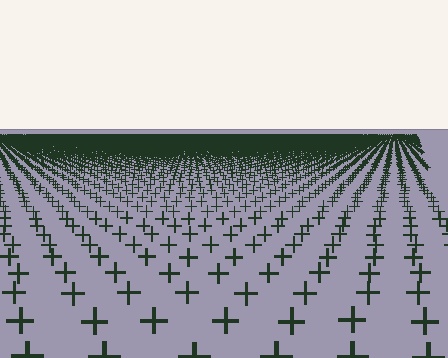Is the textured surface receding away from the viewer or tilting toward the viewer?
The surface is receding away from the viewer. Texture elements get smaller and denser toward the top.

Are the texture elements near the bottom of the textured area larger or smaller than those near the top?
Larger. Near the bottom, elements are closer to the viewer and appear at a bigger on-screen size.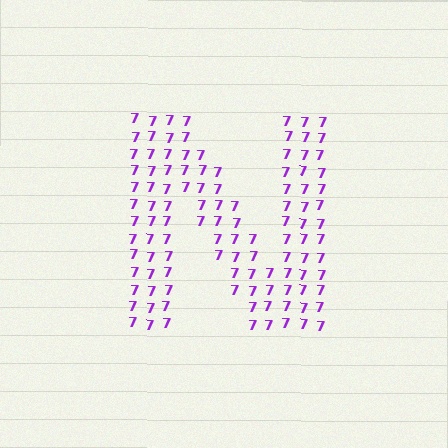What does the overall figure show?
The overall figure shows the letter N.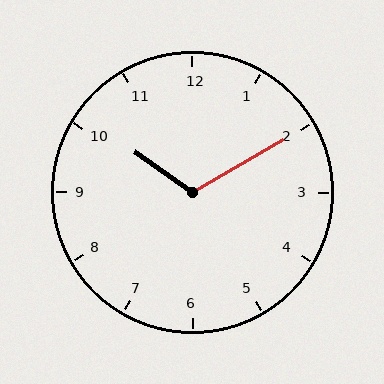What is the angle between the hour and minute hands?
Approximately 115 degrees.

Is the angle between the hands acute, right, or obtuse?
It is obtuse.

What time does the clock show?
10:10.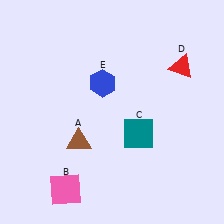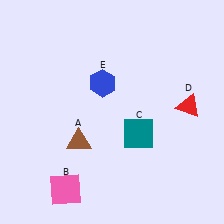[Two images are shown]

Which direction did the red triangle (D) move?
The red triangle (D) moved down.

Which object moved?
The red triangle (D) moved down.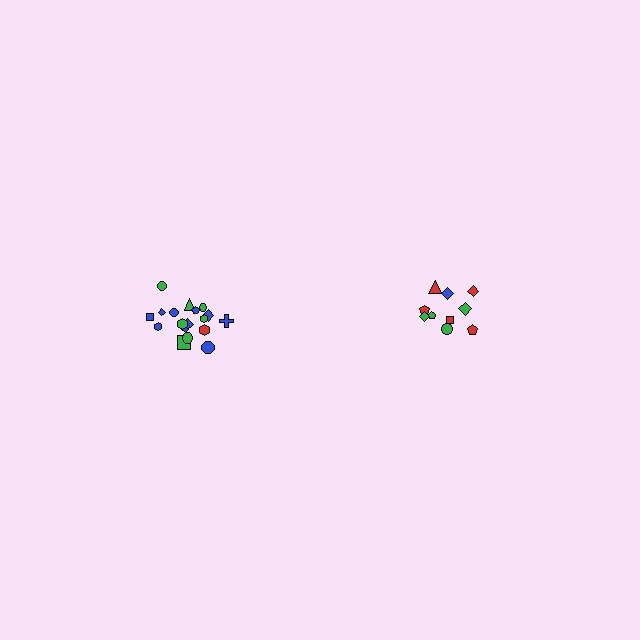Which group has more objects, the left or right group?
The left group.